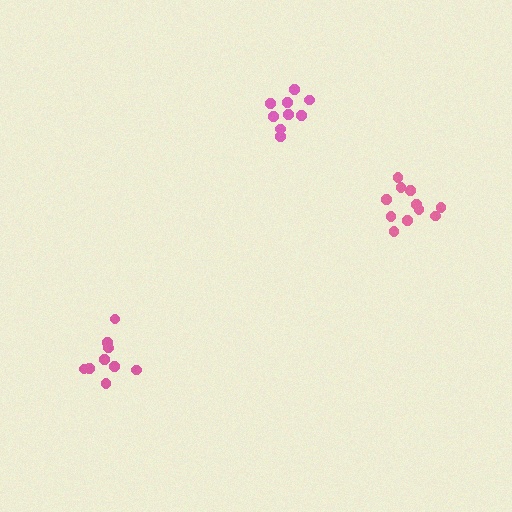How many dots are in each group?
Group 1: 9 dots, Group 2: 9 dots, Group 3: 11 dots (29 total).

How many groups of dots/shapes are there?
There are 3 groups.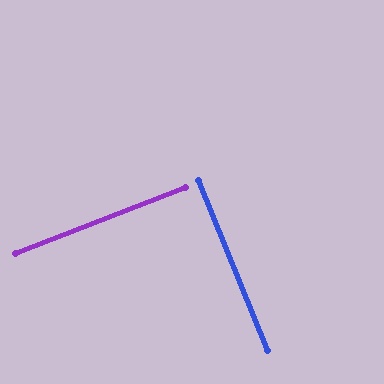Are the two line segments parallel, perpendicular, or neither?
Perpendicular — they meet at approximately 89°.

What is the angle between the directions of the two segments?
Approximately 89 degrees.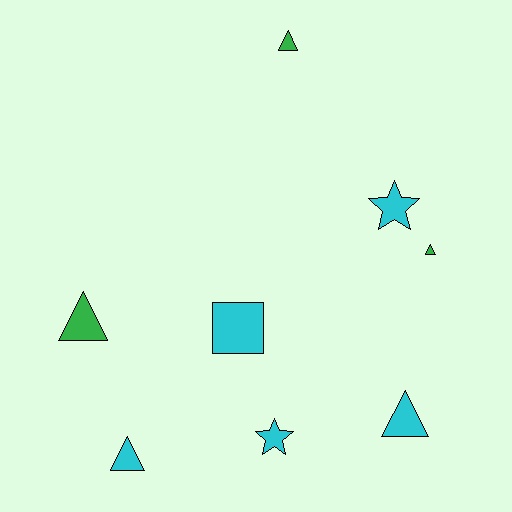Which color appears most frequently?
Cyan, with 5 objects.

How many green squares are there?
There are no green squares.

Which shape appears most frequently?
Triangle, with 5 objects.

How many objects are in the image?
There are 8 objects.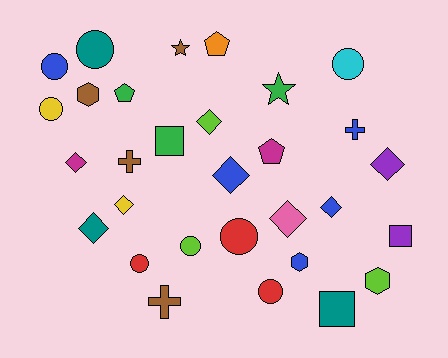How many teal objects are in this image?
There are 3 teal objects.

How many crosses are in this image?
There are 3 crosses.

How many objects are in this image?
There are 30 objects.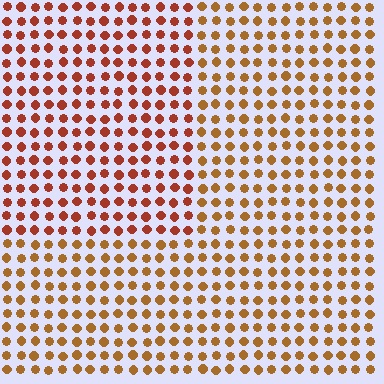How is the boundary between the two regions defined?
The boundary is defined purely by a slight shift in hue (about 26 degrees). Spacing, size, and orientation are identical on both sides.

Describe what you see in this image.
The image is filled with small brown elements in a uniform arrangement. A rectangle-shaped region is visible where the elements are tinted to a slightly different hue, forming a subtle color boundary.